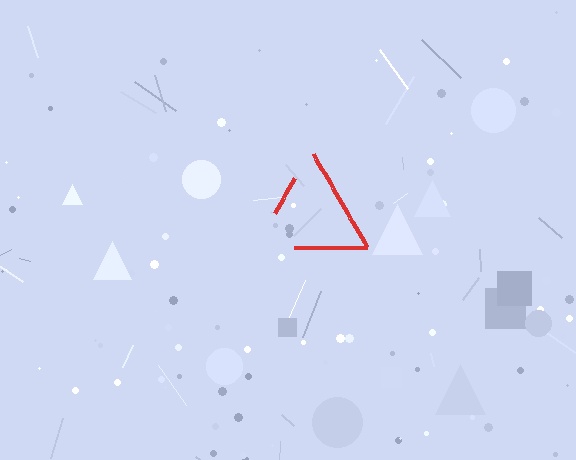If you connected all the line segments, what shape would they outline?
They would outline a triangle.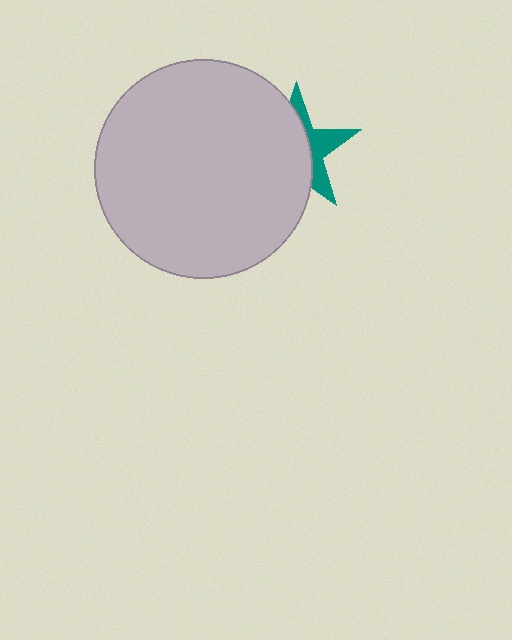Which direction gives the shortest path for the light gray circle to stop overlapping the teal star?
Moving left gives the shortest separation.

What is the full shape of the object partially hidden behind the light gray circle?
The partially hidden object is a teal star.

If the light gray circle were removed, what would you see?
You would see the complete teal star.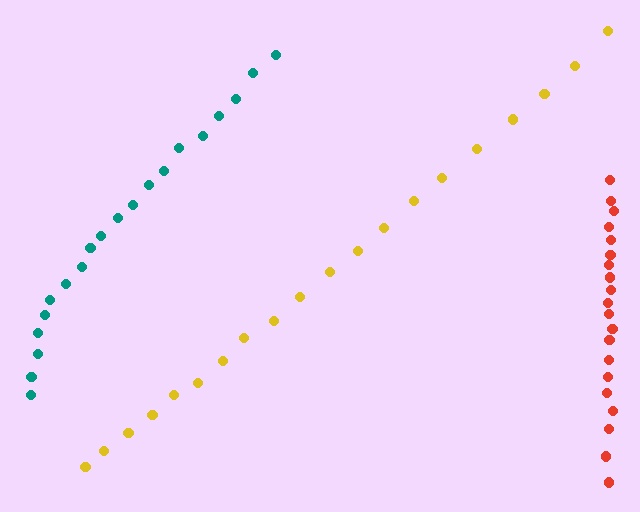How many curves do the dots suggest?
There are 3 distinct paths.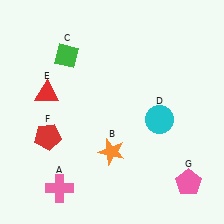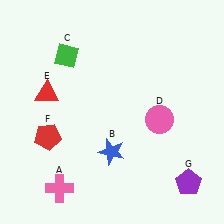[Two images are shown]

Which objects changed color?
B changed from orange to blue. D changed from cyan to pink. G changed from pink to purple.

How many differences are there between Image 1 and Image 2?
There are 3 differences between the two images.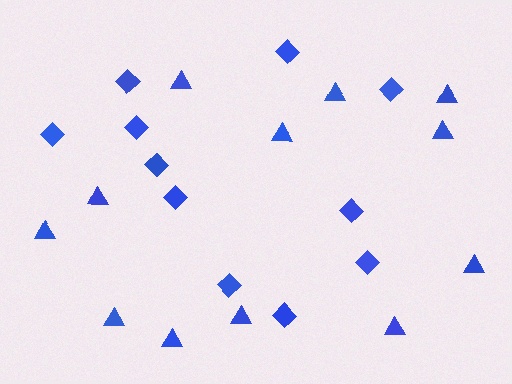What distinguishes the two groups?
There are 2 groups: one group of triangles (12) and one group of diamonds (11).